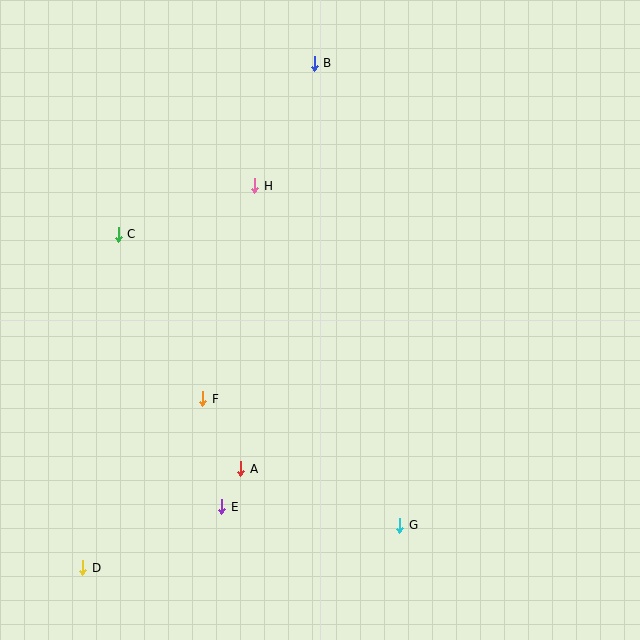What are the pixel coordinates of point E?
Point E is at (222, 507).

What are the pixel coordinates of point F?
Point F is at (203, 399).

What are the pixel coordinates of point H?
Point H is at (255, 186).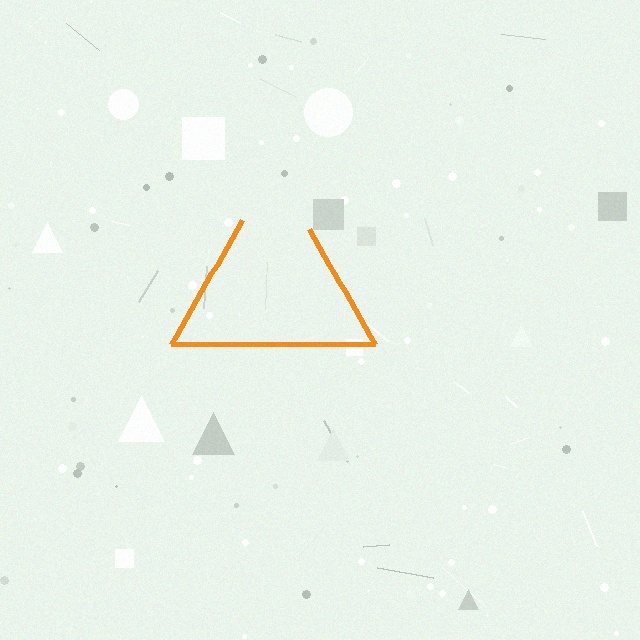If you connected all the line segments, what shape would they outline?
They would outline a triangle.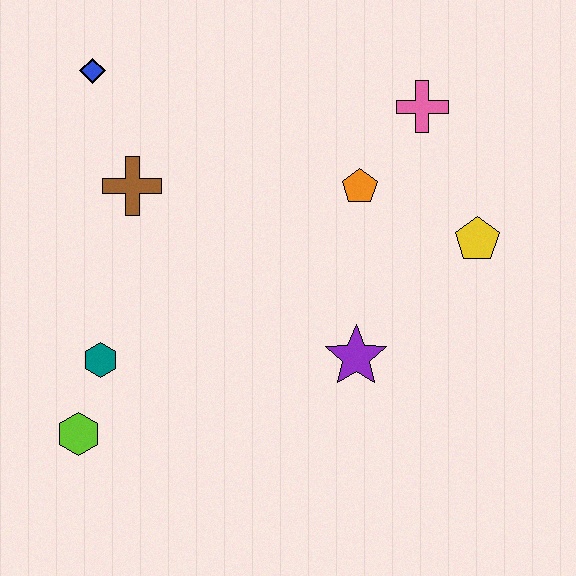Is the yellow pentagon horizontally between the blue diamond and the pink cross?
No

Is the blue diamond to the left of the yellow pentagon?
Yes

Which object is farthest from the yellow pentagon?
The lime hexagon is farthest from the yellow pentagon.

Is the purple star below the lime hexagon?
No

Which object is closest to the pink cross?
The orange pentagon is closest to the pink cross.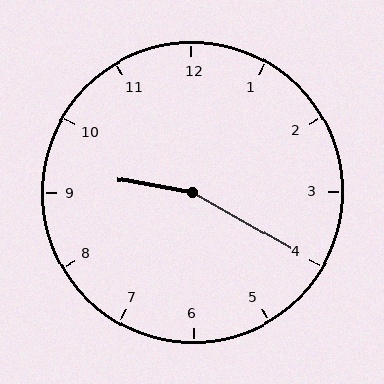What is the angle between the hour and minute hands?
Approximately 160 degrees.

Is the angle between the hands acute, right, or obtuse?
It is obtuse.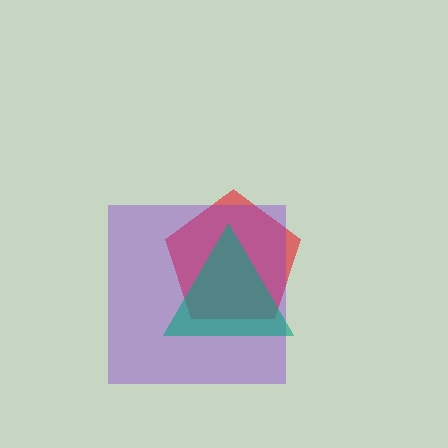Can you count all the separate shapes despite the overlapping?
Yes, there are 3 separate shapes.